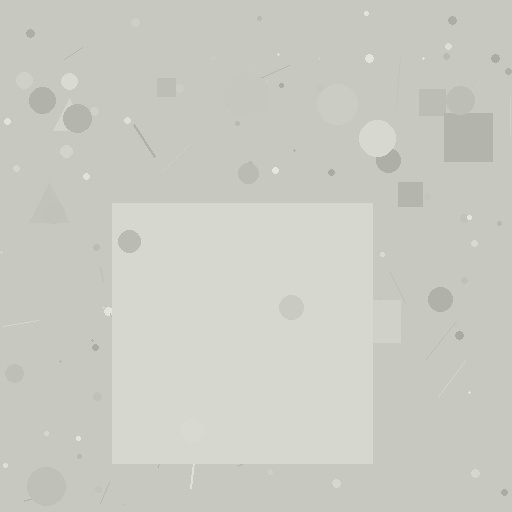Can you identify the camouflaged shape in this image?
The camouflaged shape is a square.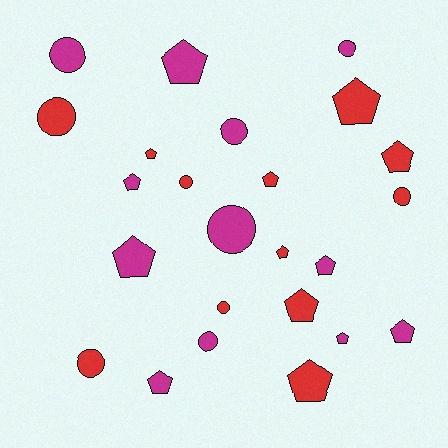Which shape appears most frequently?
Pentagon, with 14 objects.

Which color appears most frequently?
Magenta, with 12 objects.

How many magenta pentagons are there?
There are 7 magenta pentagons.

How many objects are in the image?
There are 24 objects.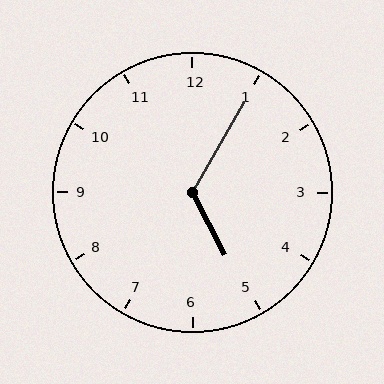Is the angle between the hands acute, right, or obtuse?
It is obtuse.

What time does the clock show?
5:05.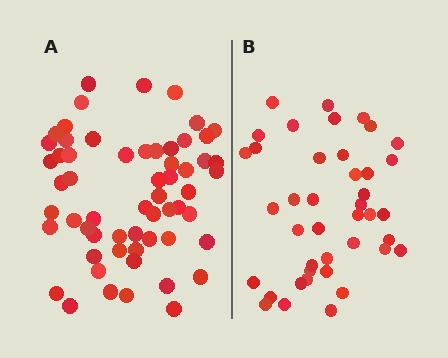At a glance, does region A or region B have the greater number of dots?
Region A (the left region) has more dots.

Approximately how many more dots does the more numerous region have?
Region A has approximately 20 more dots than region B.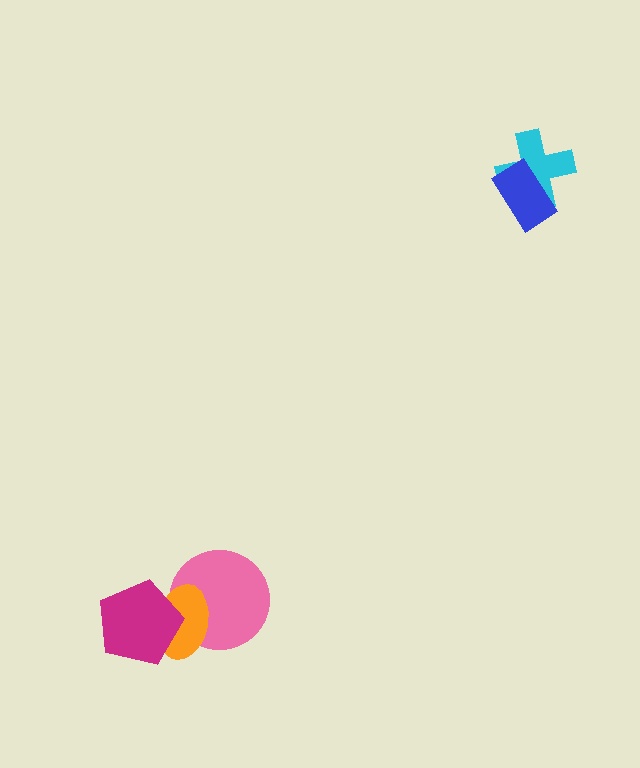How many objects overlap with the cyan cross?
1 object overlaps with the cyan cross.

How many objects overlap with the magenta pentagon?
2 objects overlap with the magenta pentagon.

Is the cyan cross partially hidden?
Yes, it is partially covered by another shape.